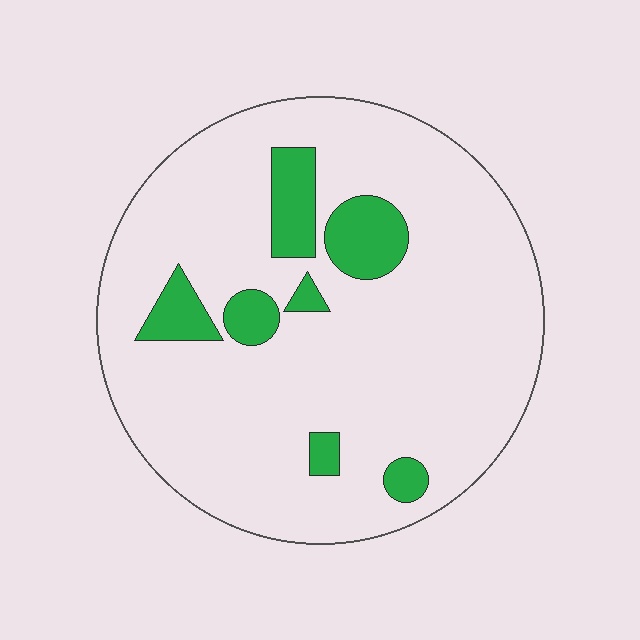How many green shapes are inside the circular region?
7.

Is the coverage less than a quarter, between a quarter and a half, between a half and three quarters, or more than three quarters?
Less than a quarter.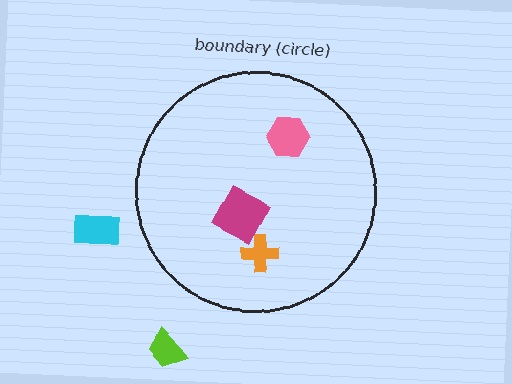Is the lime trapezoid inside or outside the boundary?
Outside.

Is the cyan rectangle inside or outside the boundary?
Outside.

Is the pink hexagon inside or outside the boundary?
Inside.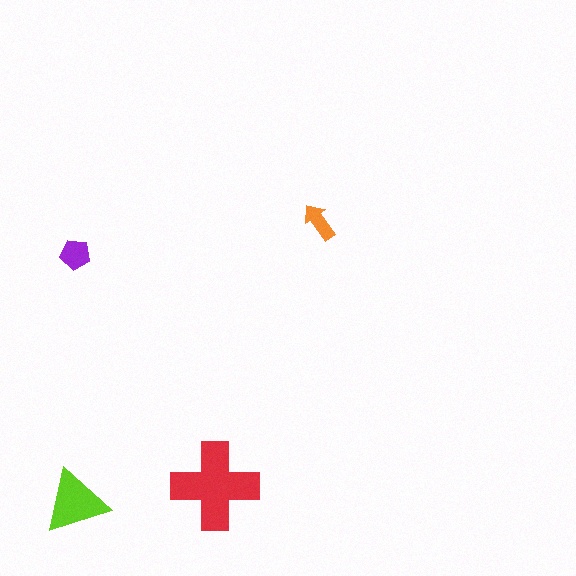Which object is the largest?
The red cross.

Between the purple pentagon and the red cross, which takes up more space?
The red cross.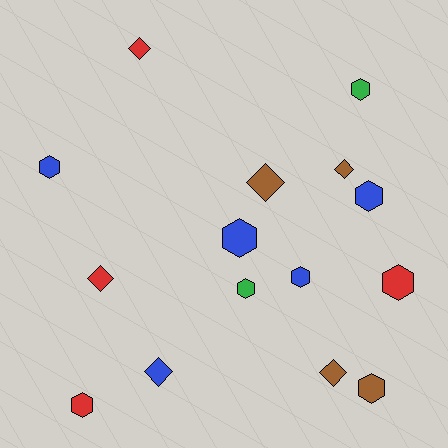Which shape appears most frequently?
Hexagon, with 9 objects.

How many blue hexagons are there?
There are 4 blue hexagons.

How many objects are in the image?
There are 15 objects.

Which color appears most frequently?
Blue, with 5 objects.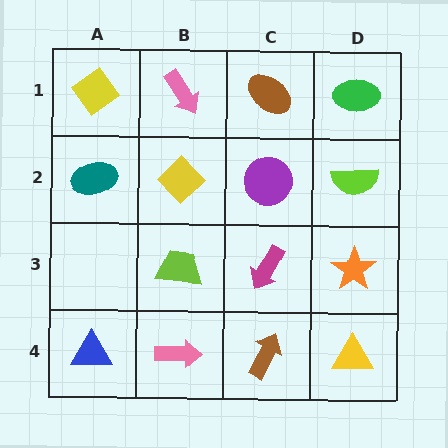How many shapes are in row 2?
4 shapes.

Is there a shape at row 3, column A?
No, that cell is empty.